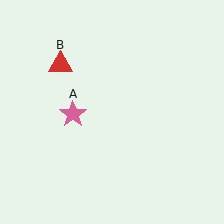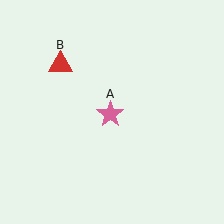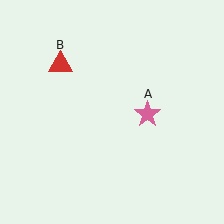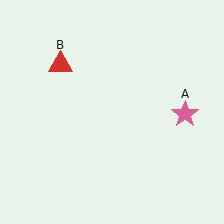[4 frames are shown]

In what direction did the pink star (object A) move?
The pink star (object A) moved right.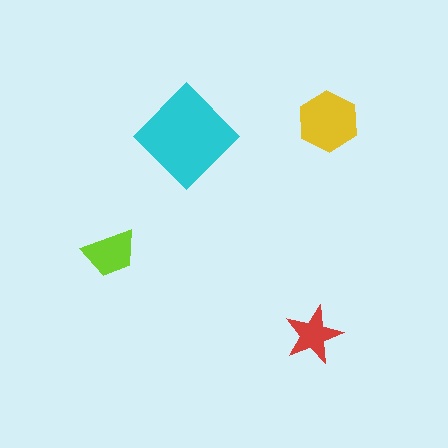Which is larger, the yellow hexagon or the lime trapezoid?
The yellow hexagon.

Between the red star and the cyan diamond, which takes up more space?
The cyan diamond.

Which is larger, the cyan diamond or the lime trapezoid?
The cyan diamond.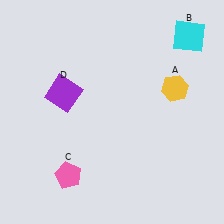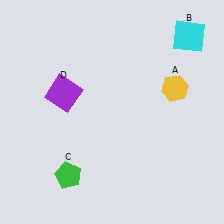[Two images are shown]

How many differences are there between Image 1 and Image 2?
There is 1 difference between the two images.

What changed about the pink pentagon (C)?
In Image 1, C is pink. In Image 2, it changed to green.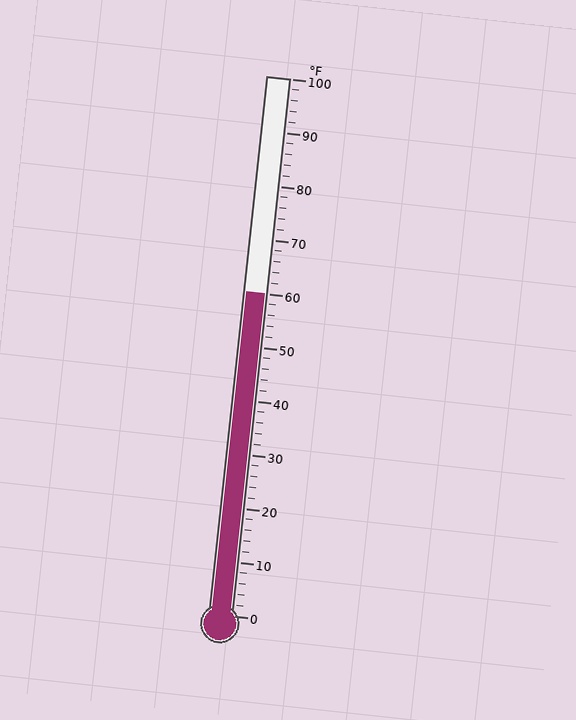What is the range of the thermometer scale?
The thermometer scale ranges from 0°F to 100°F.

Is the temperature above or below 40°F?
The temperature is above 40°F.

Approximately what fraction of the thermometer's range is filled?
The thermometer is filled to approximately 60% of its range.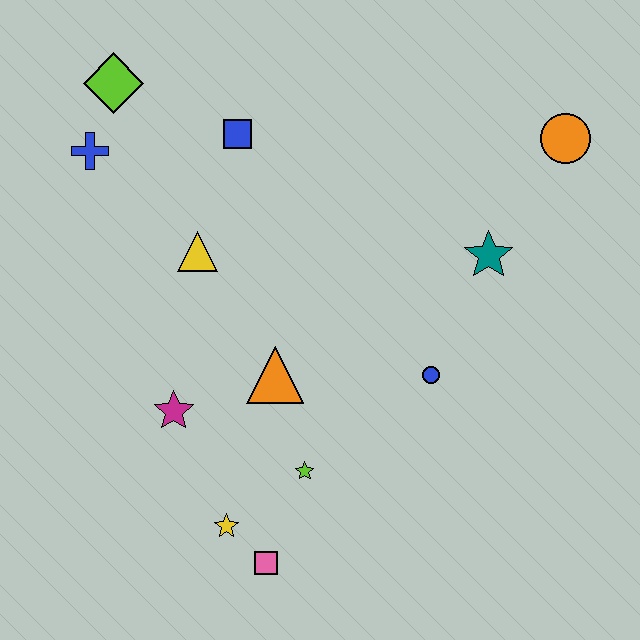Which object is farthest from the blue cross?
The orange circle is farthest from the blue cross.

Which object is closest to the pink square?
The yellow star is closest to the pink square.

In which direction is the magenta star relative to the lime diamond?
The magenta star is below the lime diamond.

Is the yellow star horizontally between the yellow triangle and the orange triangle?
Yes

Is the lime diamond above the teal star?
Yes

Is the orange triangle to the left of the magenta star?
No